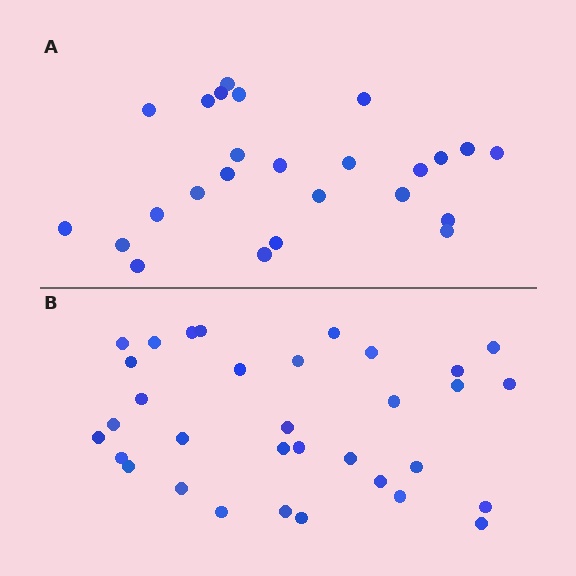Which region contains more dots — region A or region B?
Region B (the bottom region) has more dots.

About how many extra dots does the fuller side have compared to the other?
Region B has roughly 8 or so more dots than region A.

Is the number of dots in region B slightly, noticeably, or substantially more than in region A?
Region B has noticeably more, but not dramatically so. The ratio is roughly 1.3 to 1.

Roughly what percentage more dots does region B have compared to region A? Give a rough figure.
About 30% more.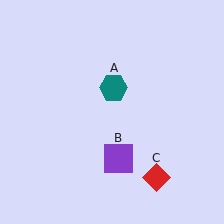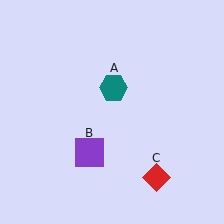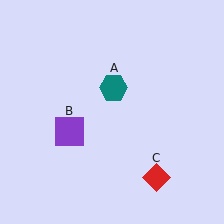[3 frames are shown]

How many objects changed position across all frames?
1 object changed position: purple square (object B).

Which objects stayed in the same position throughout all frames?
Teal hexagon (object A) and red diamond (object C) remained stationary.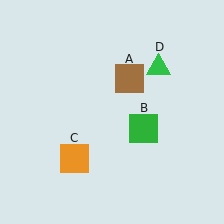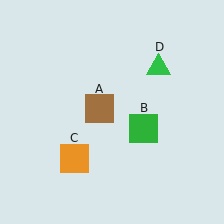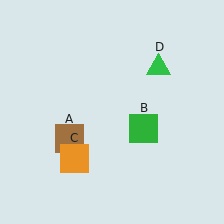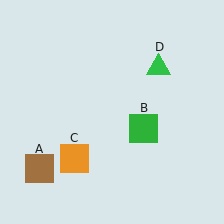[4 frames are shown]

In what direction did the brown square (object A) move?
The brown square (object A) moved down and to the left.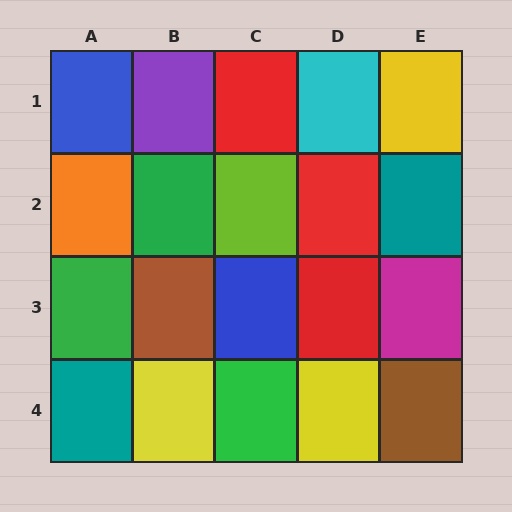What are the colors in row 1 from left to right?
Blue, purple, red, cyan, yellow.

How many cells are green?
3 cells are green.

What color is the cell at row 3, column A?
Green.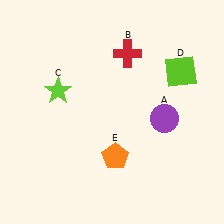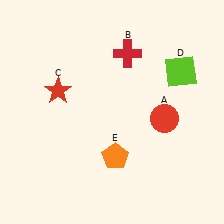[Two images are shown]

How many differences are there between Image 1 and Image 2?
There are 2 differences between the two images.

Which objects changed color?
A changed from purple to red. C changed from lime to red.